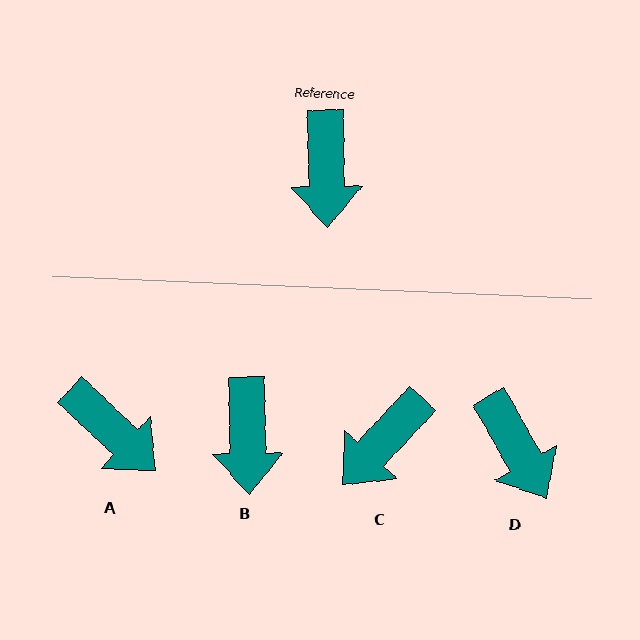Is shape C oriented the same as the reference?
No, it is off by about 44 degrees.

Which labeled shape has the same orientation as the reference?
B.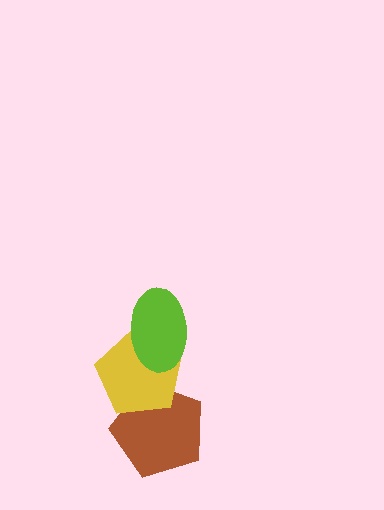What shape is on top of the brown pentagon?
The yellow pentagon is on top of the brown pentagon.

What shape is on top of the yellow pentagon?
The lime ellipse is on top of the yellow pentagon.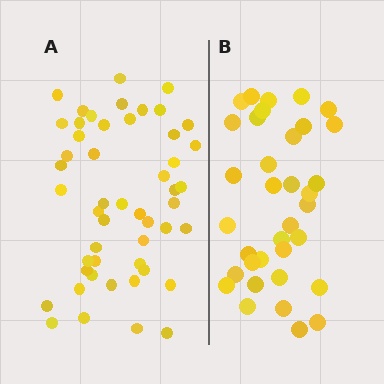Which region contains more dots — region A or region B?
Region A (the left region) has more dots.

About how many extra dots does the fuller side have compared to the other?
Region A has approximately 15 more dots than region B.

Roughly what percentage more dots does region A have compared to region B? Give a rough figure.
About 45% more.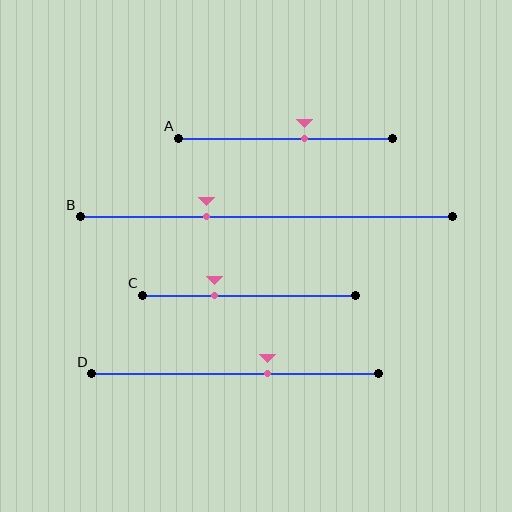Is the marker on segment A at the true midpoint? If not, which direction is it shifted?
No, the marker on segment A is shifted to the right by about 9% of the segment length.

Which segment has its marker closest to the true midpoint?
Segment A has its marker closest to the true midpoint.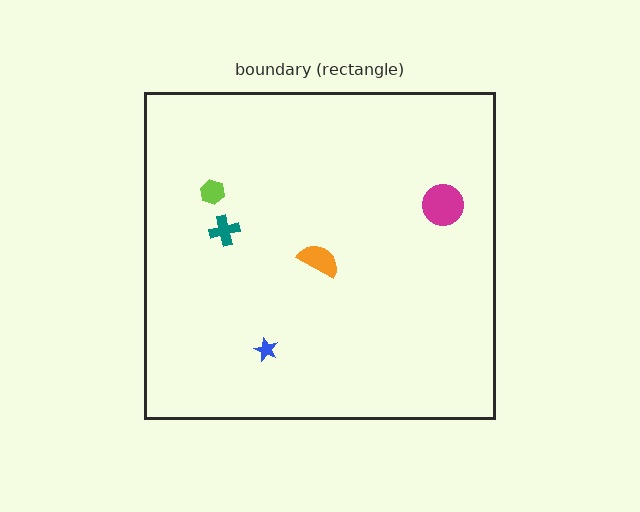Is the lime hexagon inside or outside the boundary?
Inside.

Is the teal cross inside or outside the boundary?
Inside.